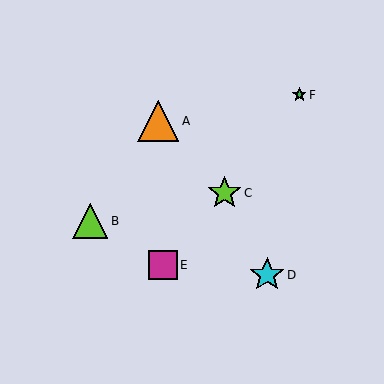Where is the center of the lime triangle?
The center of the lime triangle is at (90, 221).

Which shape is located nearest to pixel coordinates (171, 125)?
The orange triangle (labeled A) at (158, 121) is nearest to that location.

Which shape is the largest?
The orange triangle (labeled A) is the largest.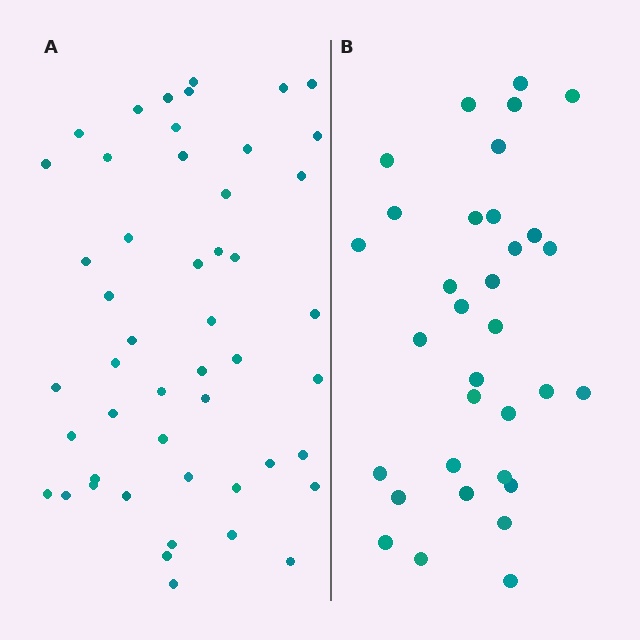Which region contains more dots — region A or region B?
Region A (the left region) has more dots.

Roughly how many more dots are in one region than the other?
Region A has approximately 15 more dots than region B.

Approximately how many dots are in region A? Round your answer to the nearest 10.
About 50 dots. (The exact count is 49, which rounds to 50.)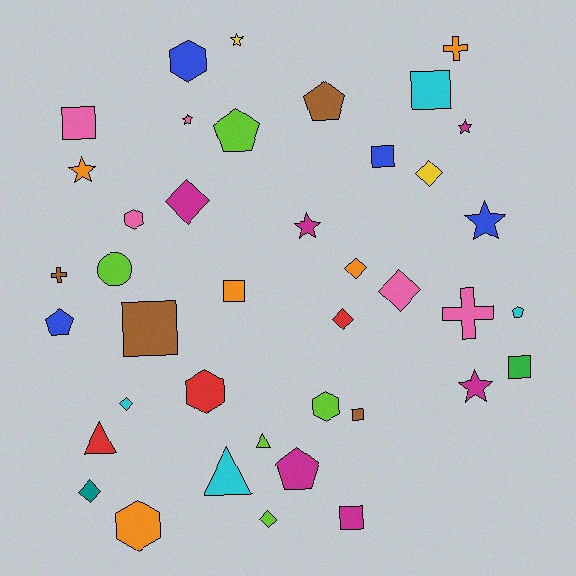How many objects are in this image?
There are 40 objects.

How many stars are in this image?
There are 7 stars.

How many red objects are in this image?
There are 3 red objects.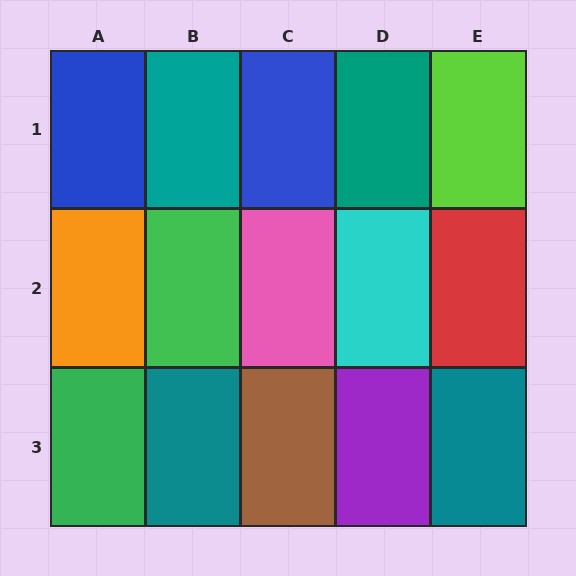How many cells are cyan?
1 cell is cyan.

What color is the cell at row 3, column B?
Teal.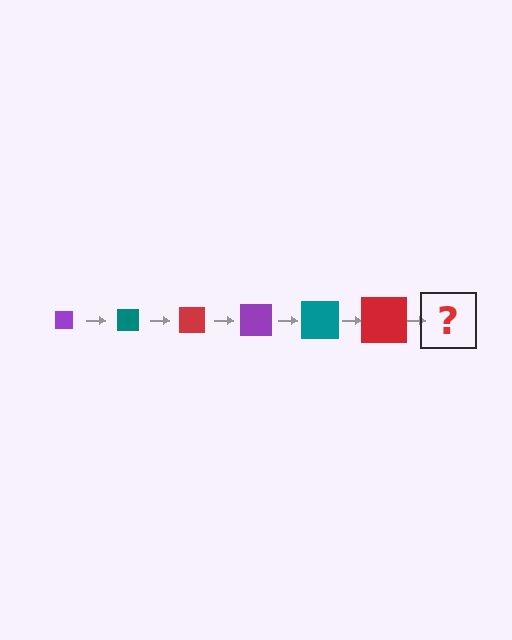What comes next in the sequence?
The next element should be a purple square, larger than the previous one.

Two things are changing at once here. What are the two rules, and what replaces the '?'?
The two rules are that the square grows larger each step and the color cycles through purple, teal, and red. The '?' should be a purple square, larger than the previous one.